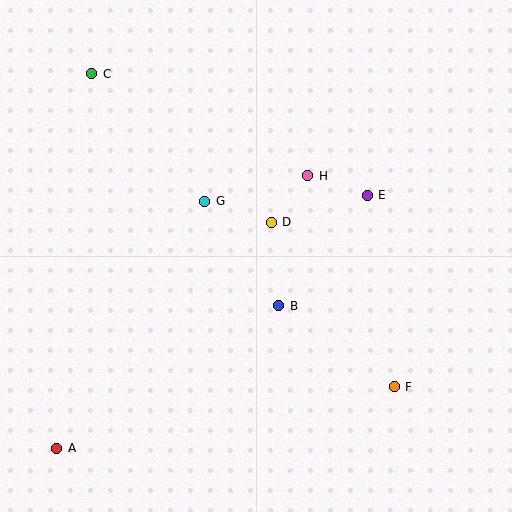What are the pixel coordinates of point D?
Point D is at (271, 222).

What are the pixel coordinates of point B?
Point B is at (279, 306).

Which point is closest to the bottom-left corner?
Point A is closest to the bottom-left corner.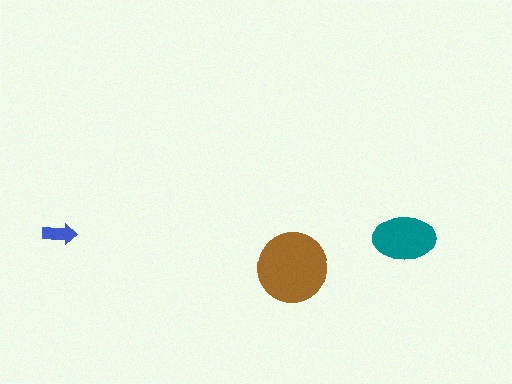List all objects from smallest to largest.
The blue arrow, the teal ellipse, the brown circle.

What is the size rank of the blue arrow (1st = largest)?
3rd.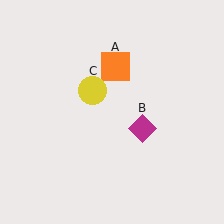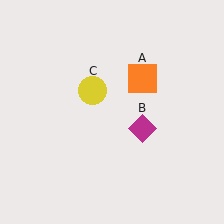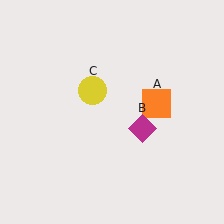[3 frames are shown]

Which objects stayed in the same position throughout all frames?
Magenta diamond (object B) and yellow circle (object C) remained stationary.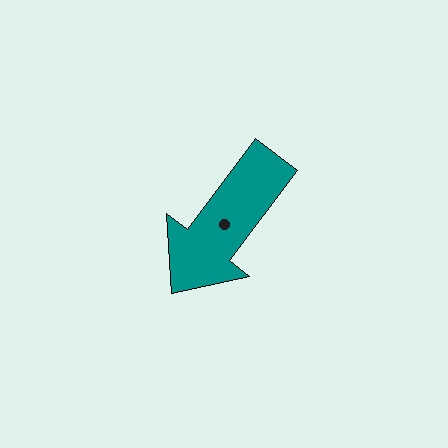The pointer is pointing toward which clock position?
Roughly 7 o'clock.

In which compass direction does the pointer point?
Southwest.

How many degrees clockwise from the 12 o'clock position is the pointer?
Approximately 217 degrees.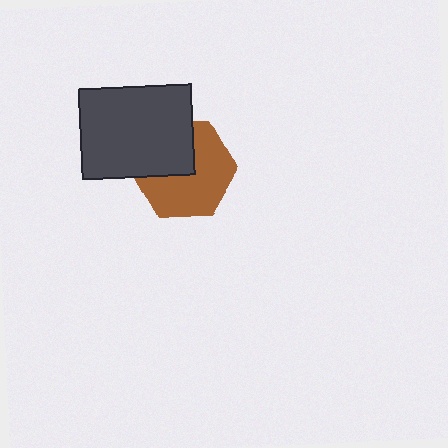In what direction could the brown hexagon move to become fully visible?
The brown hexagon could move toward the lower-right. That would shift it out from behind the dark gray rectangle entirely.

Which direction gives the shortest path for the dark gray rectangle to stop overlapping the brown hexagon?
Moving toward the upper-left gives the shortest separation.